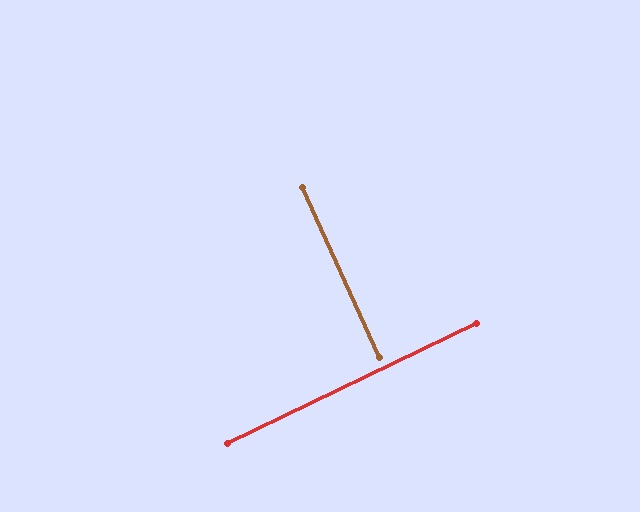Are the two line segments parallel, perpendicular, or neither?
Perpendicular — they meet at approximately 89°.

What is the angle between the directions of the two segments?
Approximately 89 degrees.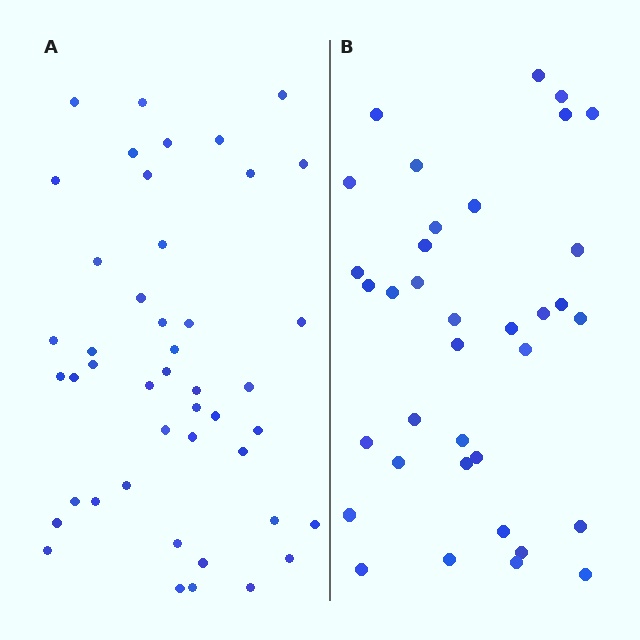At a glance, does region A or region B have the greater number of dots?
Region A (the left region) has more dots.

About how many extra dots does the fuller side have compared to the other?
Region A has roughly 8 or so more dots than region B.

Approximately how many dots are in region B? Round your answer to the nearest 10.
About 40 dots. (The exact count is 36, which rounds to 40.)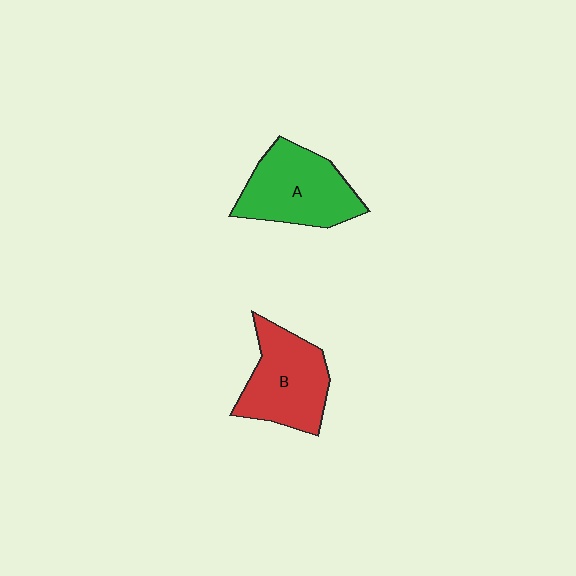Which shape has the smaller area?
Shape B (red).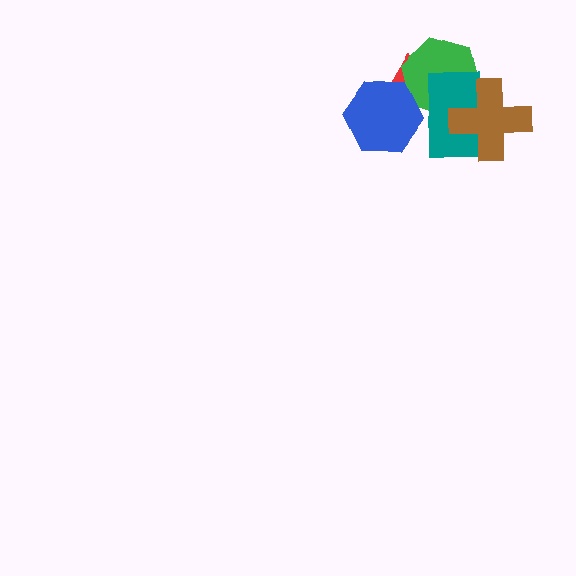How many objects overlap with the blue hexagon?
3 objects overlap with the blue hexagon.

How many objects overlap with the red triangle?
3 objects overlap with the red triangle.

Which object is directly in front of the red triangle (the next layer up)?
The green hexagon is directly in front of the red triangle.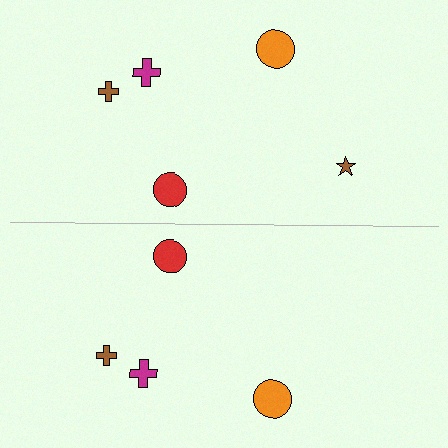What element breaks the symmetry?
A brown star is missing from the bottom side.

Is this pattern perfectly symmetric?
No, the pattern is not perfectly symmetric. A brown star is missing from the bottom side.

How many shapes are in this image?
There are 9 shapes in this image.